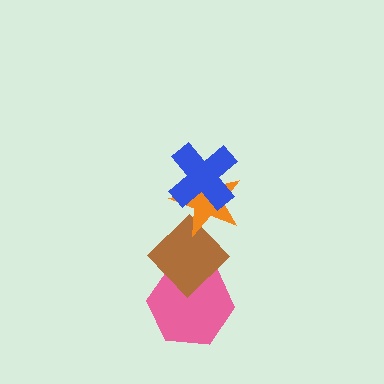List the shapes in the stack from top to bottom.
From top to bottom: the blue cross, the orange star, the brown diamond, the pink hexagon.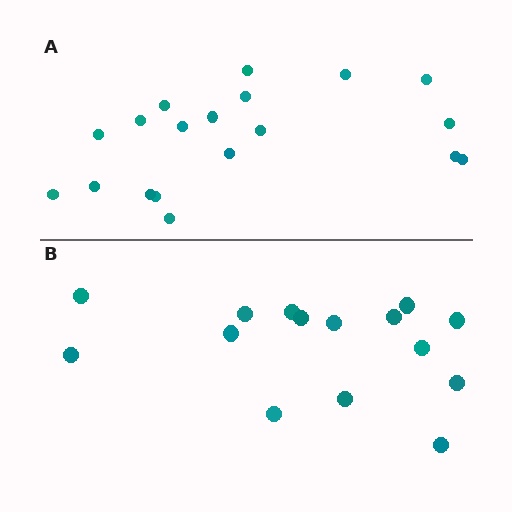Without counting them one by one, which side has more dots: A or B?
Region A (the top region) has more dots.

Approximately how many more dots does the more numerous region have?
Region A has about 4 more dots than region B.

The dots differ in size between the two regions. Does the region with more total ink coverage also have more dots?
No. Region B has more total ink coverage because its dots are larger, but region A actually contains more individual dots. Total area can be misleading — the number of items is what matters here.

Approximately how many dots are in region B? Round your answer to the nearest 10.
About 20 dots. (The exact count is 15, which rounds to 20.)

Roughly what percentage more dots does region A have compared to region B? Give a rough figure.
About 25% more.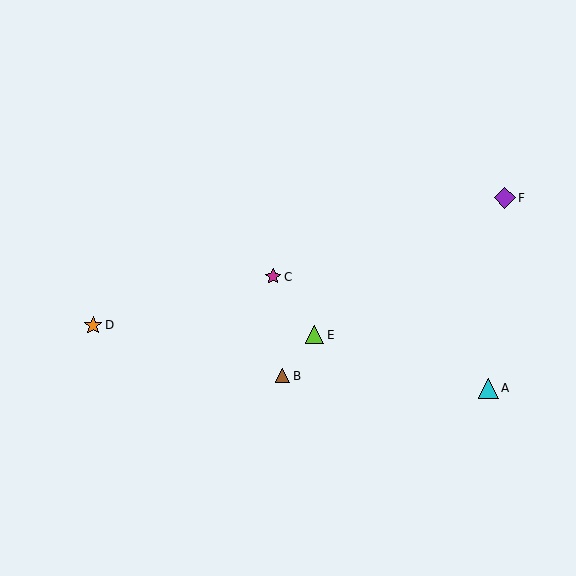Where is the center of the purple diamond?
The center of the purple diamond is at (505, 198).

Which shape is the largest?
The purple diamond (labeled F) is the largest.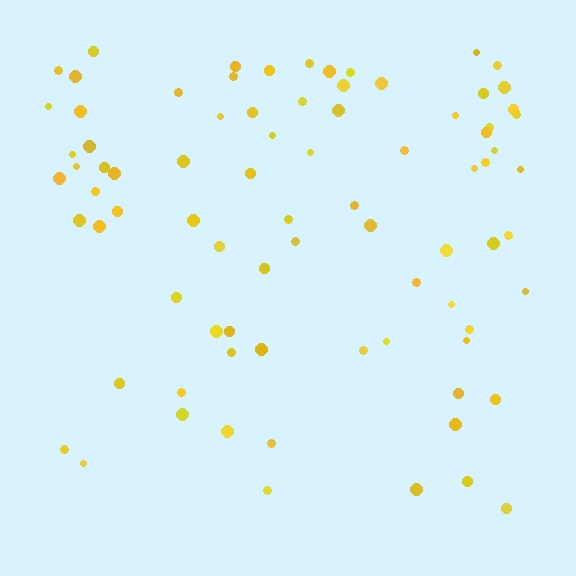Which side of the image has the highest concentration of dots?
The top.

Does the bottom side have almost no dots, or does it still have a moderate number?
Still a moderate number, just noticeably fewer than the top.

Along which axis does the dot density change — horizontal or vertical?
Vertical.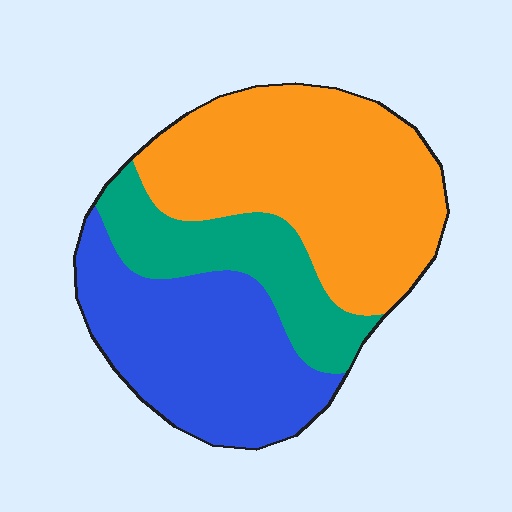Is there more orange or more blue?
Orange.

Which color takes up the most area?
Orange, at roughly 45%.